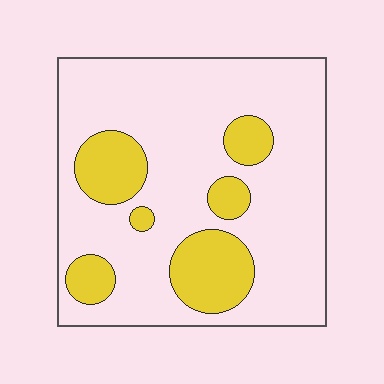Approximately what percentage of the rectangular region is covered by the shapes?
Approximately 20%.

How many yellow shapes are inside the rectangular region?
6.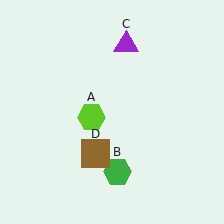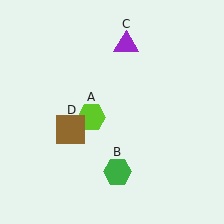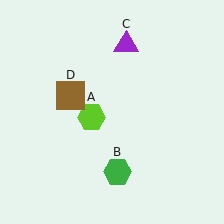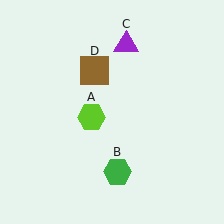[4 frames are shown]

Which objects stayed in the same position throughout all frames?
Lime hexagon (object A) and green hexagon (object B) and purple triangle (object C) remained stationary.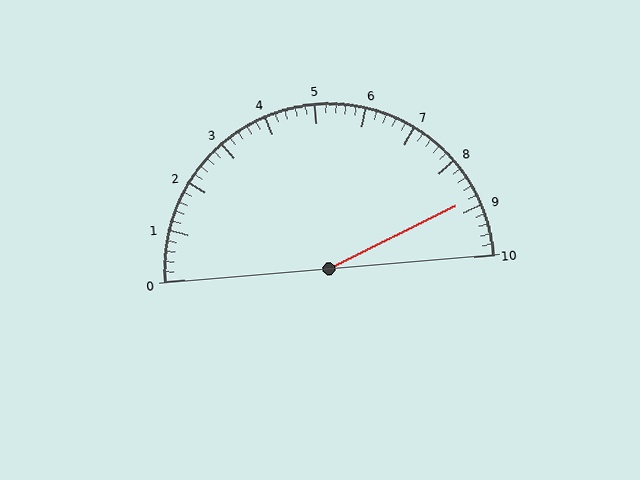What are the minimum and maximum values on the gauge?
The gauge ranges from 0 to 10.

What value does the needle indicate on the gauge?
The needle indicates approximately 8.8.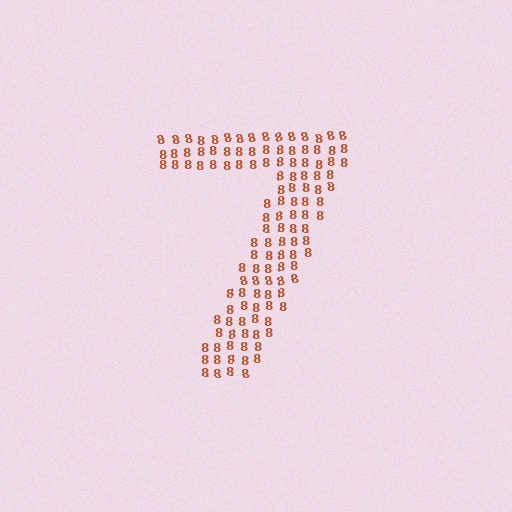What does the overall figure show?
The overall figure shows the digit 7.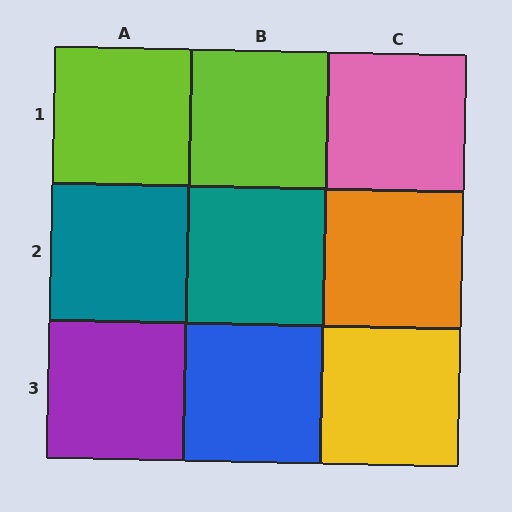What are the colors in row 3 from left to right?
Purple, blue, yellow.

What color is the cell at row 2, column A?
Teal.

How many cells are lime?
2 cells are lime.